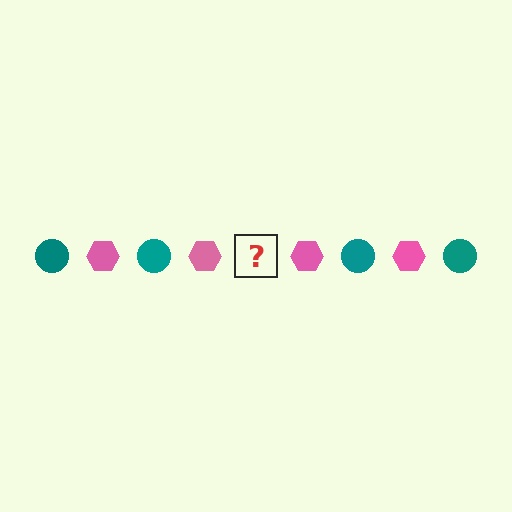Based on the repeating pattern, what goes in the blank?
The blank should be a teal circle.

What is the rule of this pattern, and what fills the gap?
The rule is that the pattern alternates between teal circle and pink hexagon. The gap should be filled with a teal circle.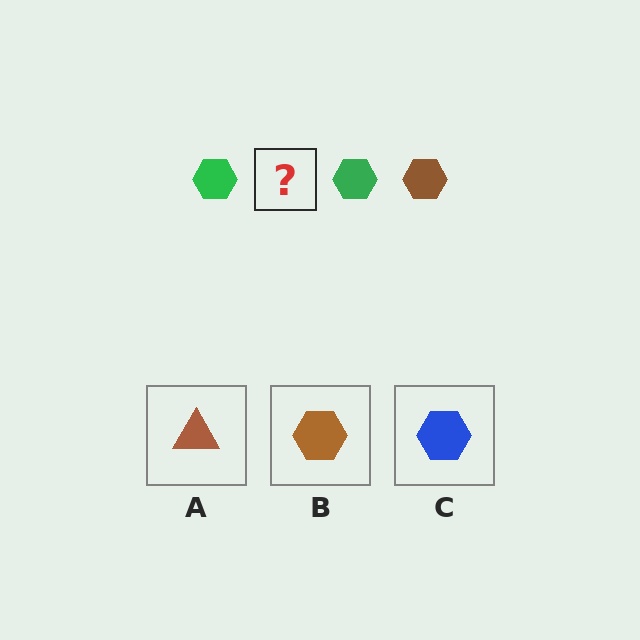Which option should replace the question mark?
Option B.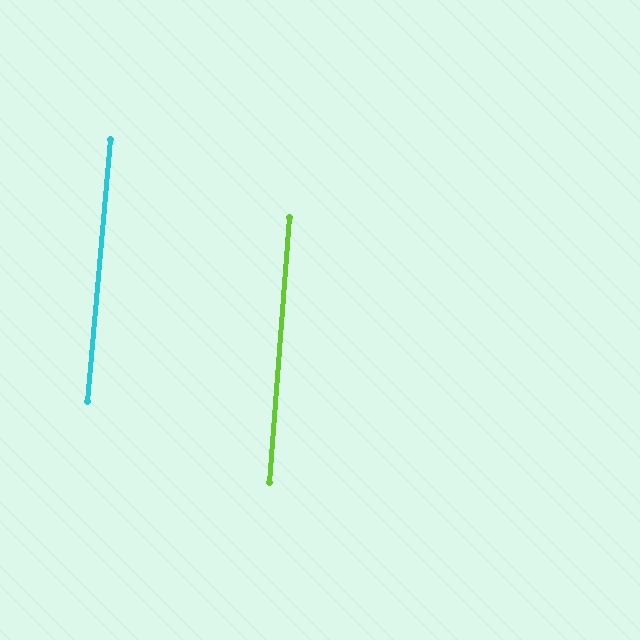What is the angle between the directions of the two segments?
Approximately 1 degree.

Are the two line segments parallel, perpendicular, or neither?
Parallel — their directions differ by only 0.5°.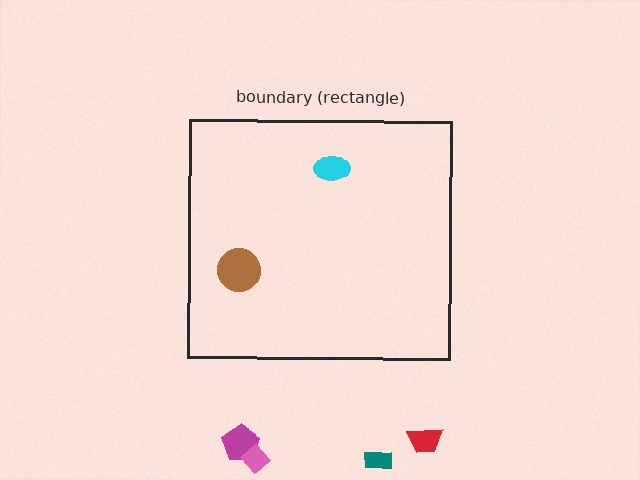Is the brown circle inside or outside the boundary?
Inside.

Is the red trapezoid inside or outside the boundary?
Outside.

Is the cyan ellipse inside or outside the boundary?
Inside.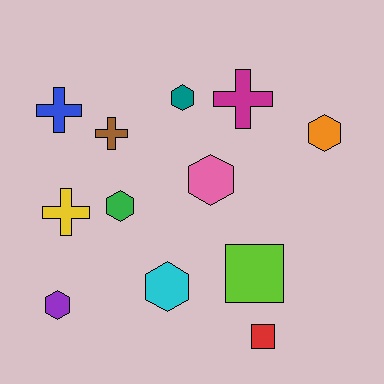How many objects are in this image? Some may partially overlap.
There are 12 objects.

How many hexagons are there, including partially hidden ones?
There are 6 hexagons.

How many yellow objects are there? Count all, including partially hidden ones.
There is 1 yellow object.